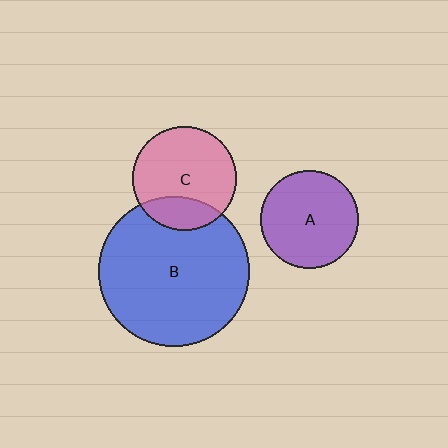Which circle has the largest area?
Circle B (blue).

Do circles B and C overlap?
Yes.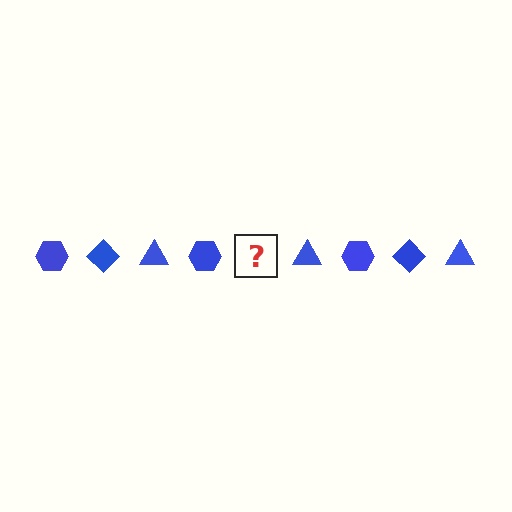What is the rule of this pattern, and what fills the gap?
The rule is that the pattern cycles through hexagon, diamond, triangle shapes in blue. The gap should be filled with a blue diamond.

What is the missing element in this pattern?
The missing element is a blue diamond.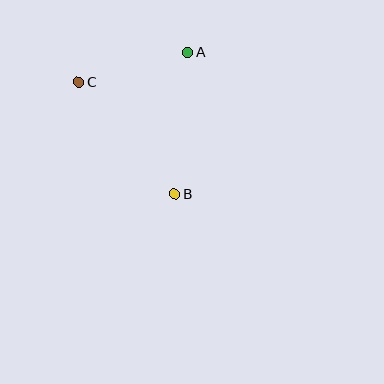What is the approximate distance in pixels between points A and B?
The distance between A and B is approximately 142 pixels.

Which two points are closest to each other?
Points A and C are closest to each other.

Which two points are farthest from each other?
Points B and C are farthest from each other.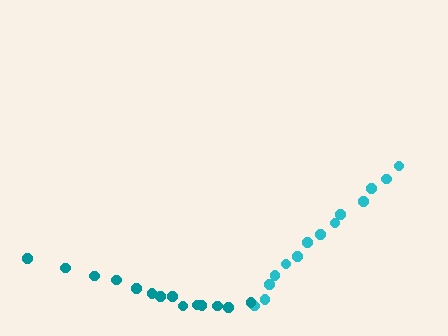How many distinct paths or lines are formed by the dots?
There are 2 distinct paths.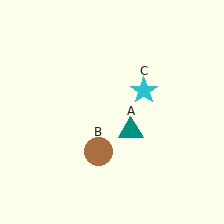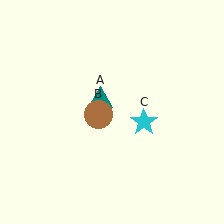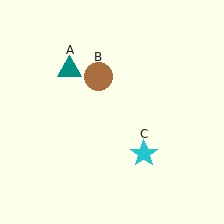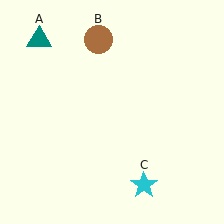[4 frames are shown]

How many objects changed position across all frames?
3 objects changed position: teal triangle (object A), brown circle (object B), cyan star (object C).